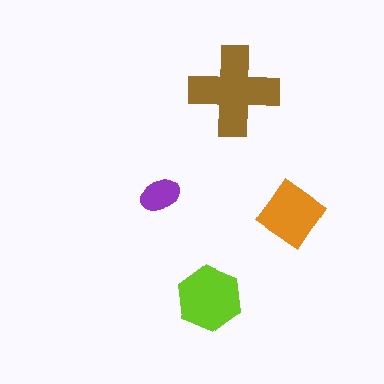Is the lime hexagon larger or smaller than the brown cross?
Smaller.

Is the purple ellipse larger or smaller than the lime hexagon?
Smaller.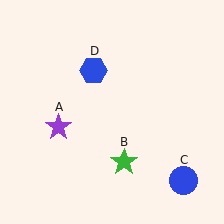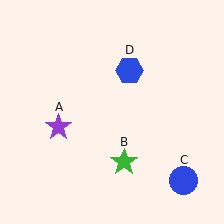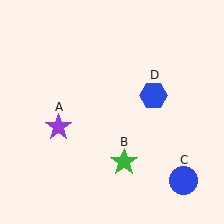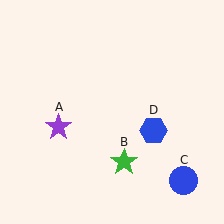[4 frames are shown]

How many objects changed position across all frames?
1 object changed position: blue hexagon (object D).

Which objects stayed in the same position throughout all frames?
Purple star (object A) and green star (object B) and blue circle (object C) remained stationary.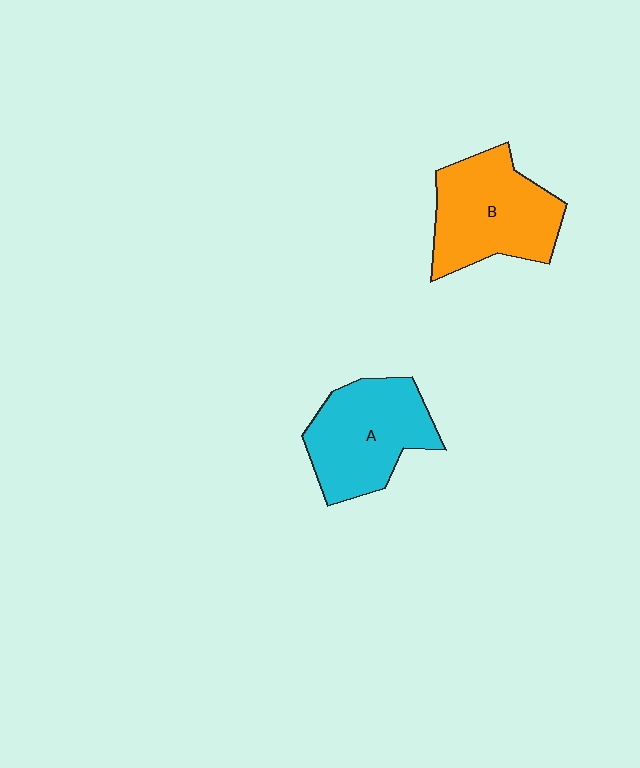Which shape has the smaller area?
Shape A (cyan).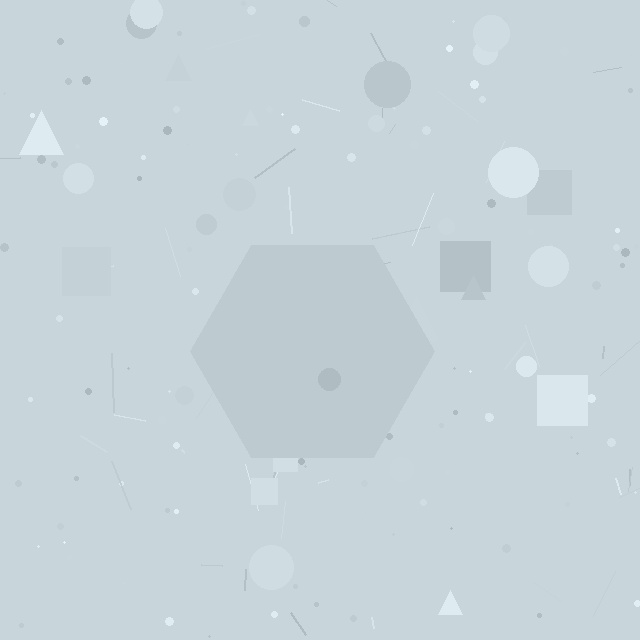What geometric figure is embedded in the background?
A hexagon is embedded in the background.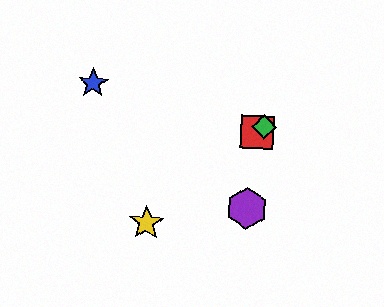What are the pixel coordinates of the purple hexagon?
The purple hexagon is at (247, 208).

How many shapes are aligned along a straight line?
3 shapes (the red square, the green diamond, the yellow star) are aligned along a straight line.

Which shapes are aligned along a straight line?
The red square, the green diamond, the yellow star are aligned along a straight line.